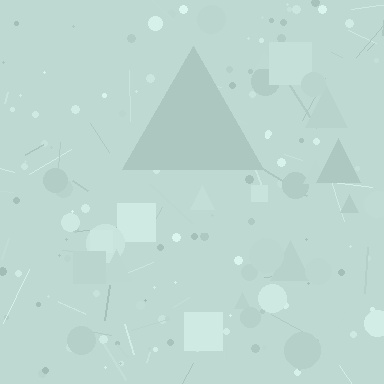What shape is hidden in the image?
A triangle is hidden in the image.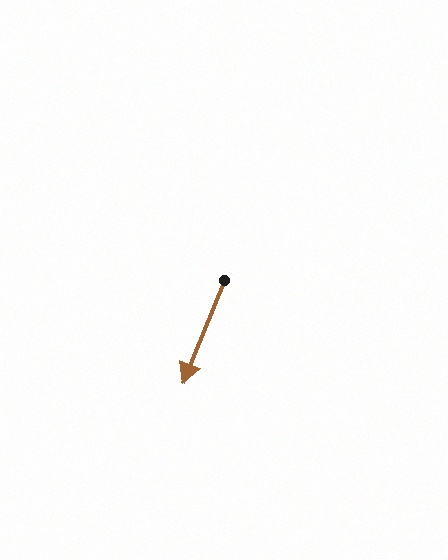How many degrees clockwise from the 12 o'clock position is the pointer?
Approximately 202 degrees.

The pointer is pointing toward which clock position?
Roughly 7 o'clock.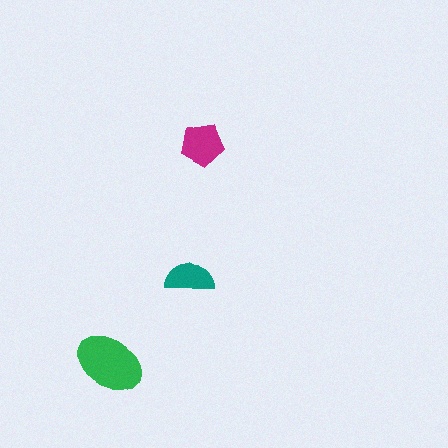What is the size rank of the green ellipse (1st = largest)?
1st.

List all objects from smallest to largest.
The teal semicircle, the magenta pentagon, the green ellipse.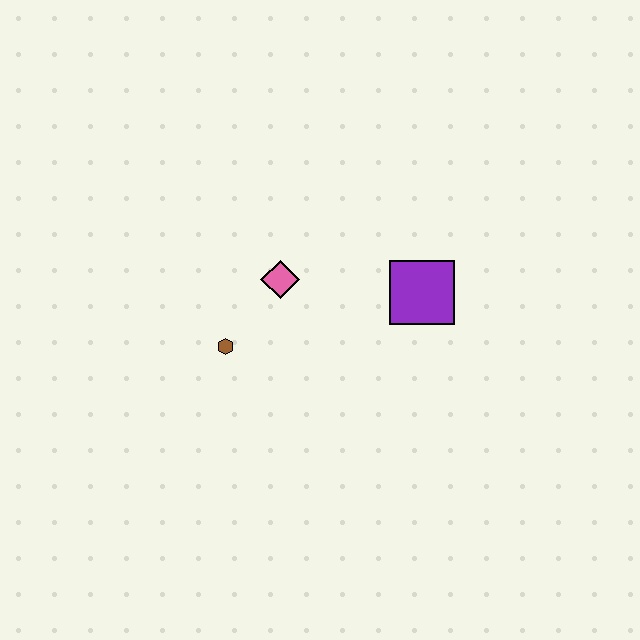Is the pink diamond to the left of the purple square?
Yes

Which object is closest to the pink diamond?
The brown hexagon is closest to the pink diamond.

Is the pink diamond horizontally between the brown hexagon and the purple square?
Yes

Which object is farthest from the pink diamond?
The purple square is farthest from the pink diamond.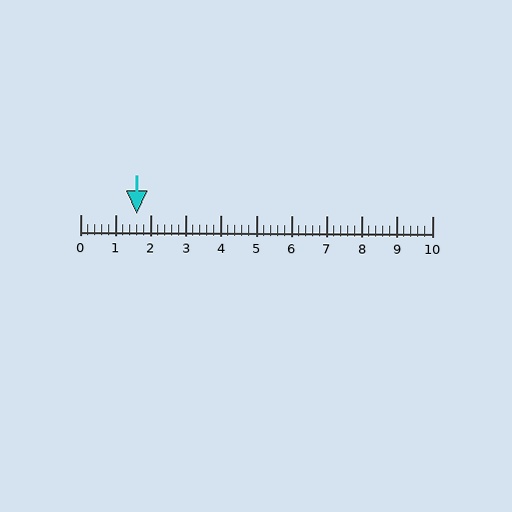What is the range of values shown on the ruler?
The ruler shows values from 0 to 10.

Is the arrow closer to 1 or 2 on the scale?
The arrow is closer to 2.